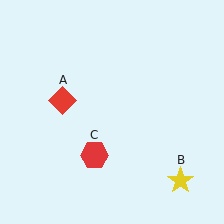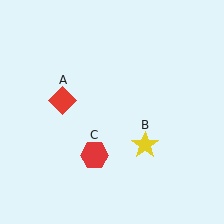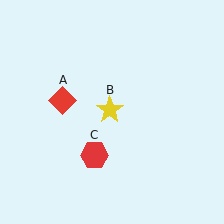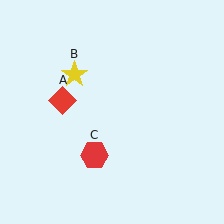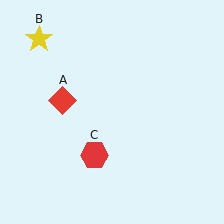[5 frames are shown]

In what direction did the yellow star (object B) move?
The yellow star (object B) moved up and to the left.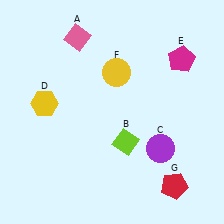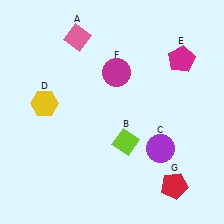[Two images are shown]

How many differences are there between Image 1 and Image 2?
There is 1 difference between the two images.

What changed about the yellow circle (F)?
In Image 1, F is yellow. In Image 2, it changed to magenta.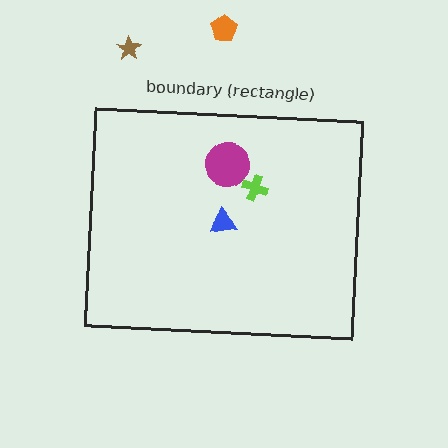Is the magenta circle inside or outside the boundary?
Inside.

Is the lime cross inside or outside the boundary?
Inside.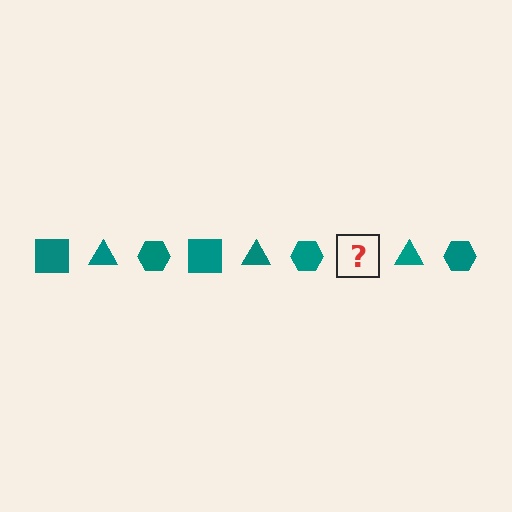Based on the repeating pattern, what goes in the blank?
The blank should be a teal square.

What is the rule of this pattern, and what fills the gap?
The rule is that the pattern cycles through square, triangle, hexagon shapes in teal. The gap should be filled with a teal square.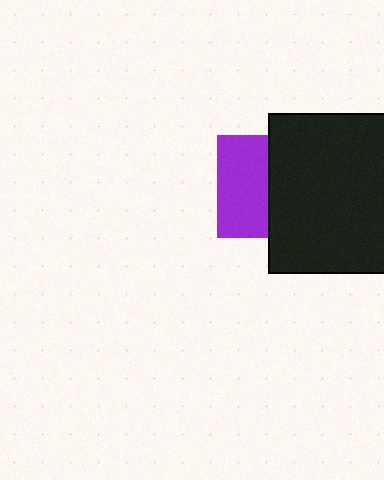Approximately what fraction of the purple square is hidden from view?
Roughly 51% of the purple square is hidden behind the black square.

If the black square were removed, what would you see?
You would see the complete purple square.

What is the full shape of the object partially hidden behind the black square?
The partially hidden object is a purple square.